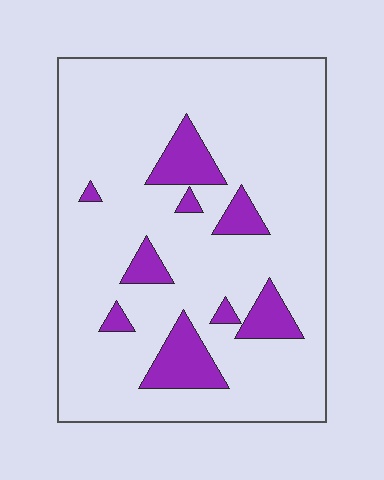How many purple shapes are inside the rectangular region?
9.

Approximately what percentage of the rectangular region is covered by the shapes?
Approximately 15%.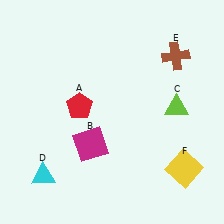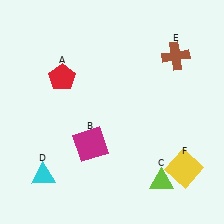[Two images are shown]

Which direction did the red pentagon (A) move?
The red pentagon (A) moved up.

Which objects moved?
The objects that moved are: the red pentagon (A), the lime triangle (C).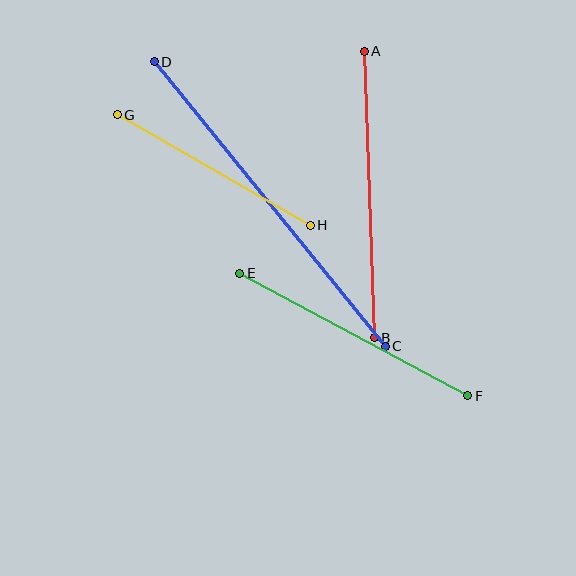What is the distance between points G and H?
The distance is approximately 222 pixels.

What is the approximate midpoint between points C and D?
The midpoint is at approximately (270, 204) pixels.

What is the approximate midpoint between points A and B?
The midpoint is at approximately (369, 194) pixels.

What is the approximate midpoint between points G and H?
The midpoint is at approximately (214, 170) pixels.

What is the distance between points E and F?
The distance is approximately 259 pixels.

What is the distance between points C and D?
The distance is approximately 366 pixels.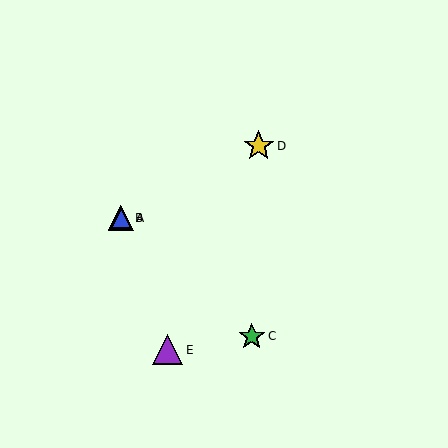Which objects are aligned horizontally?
Objects A, B are aligned horizontally.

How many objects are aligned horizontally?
2 objects (A, B) are aligned horizontally.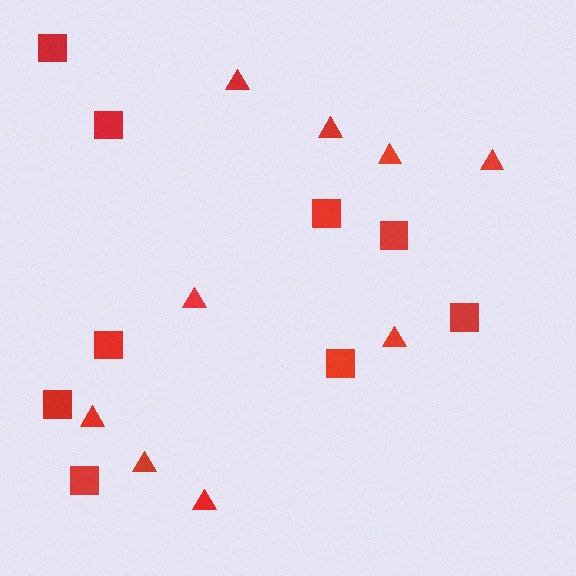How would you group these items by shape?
There are 2 groups: one group of triangles (9) and one group of squares (9).